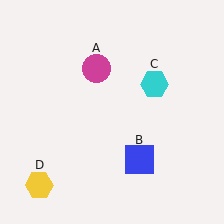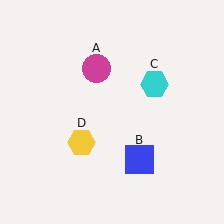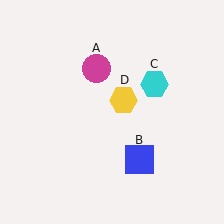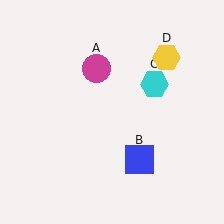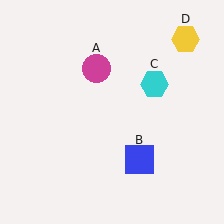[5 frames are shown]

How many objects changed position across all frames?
1 object changed position: yellow hexagon (object D).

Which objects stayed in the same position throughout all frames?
Magenta circle (object A) and blue square (object B) and cyan hexagon (object C) remained stationary.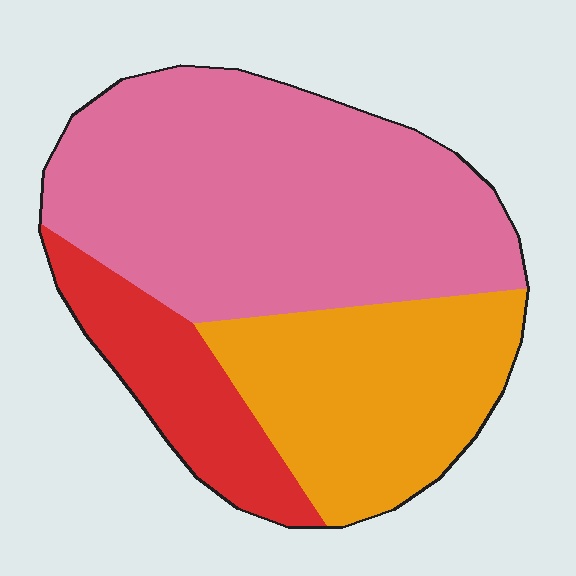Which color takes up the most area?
Pink, at roughly 55%.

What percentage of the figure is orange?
Orange covers 30% of the figure.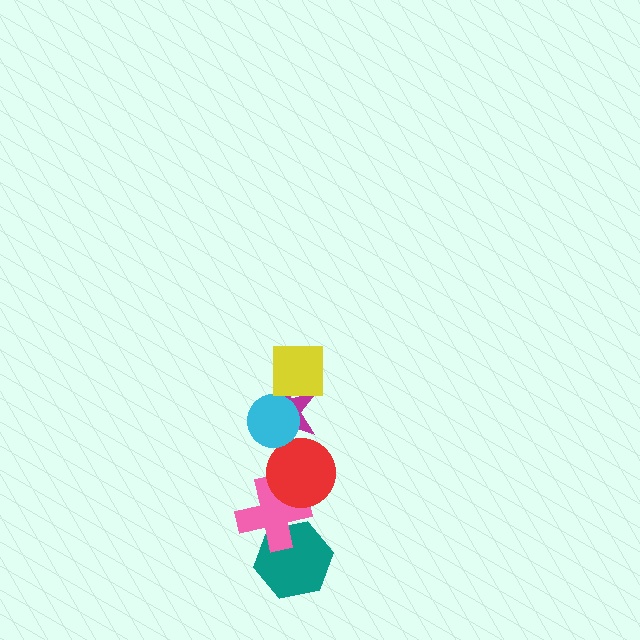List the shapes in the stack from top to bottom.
From top to bottom: the yellow square, the cyan circle, the magenta star, the red circle, the pink cross, the teal hexagon.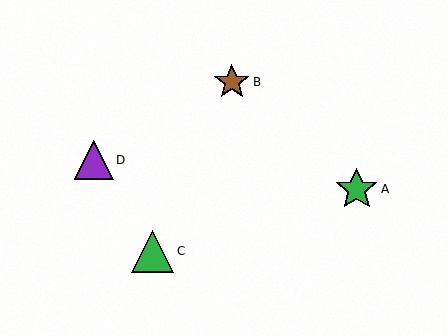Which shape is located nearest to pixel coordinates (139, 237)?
The green triangle (labeled C) at (153, 252) is nearest to that location.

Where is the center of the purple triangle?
The center of the purple triangle is at (94, 160).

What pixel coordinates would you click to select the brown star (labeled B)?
Click at (232, 82) to select the brown star B.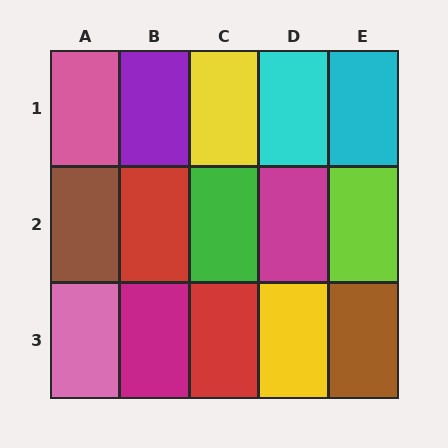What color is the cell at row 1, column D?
Cyan.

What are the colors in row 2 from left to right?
Brown, red, green, magenta, lime.